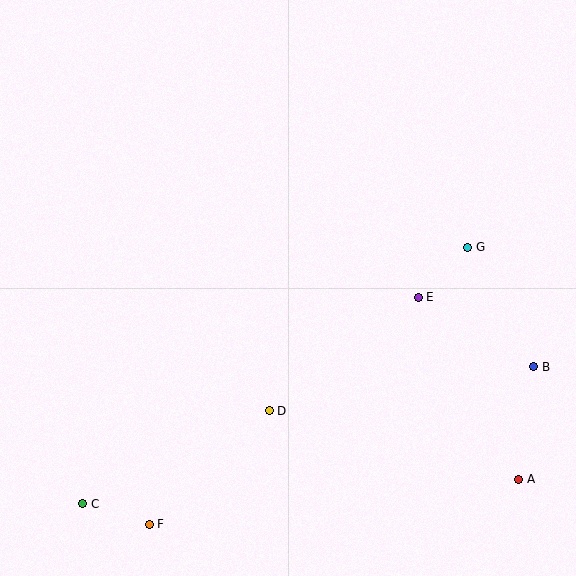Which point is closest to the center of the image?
Point D at (269, 411) is closest to the center.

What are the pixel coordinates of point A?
Point A is at (519, 479).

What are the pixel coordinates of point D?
Point D is at (269, 411).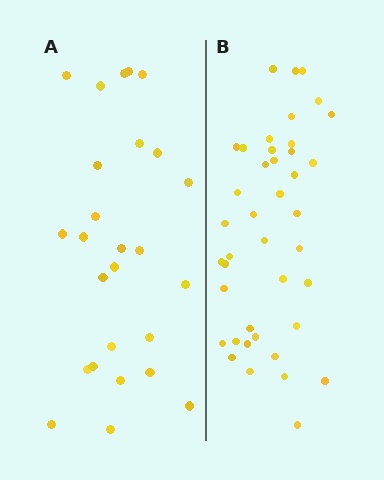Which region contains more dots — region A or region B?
Region B (the right region) has more dots.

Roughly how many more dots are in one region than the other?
Region B has approximately 15 more dots than region A.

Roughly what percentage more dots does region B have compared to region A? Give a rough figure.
About 60% more.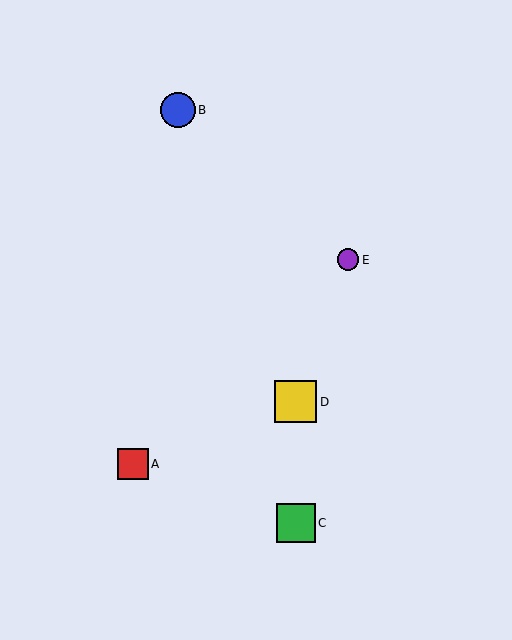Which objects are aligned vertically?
Objects C, D are aligned vertically.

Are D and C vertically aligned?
Yes, both are at x≈296.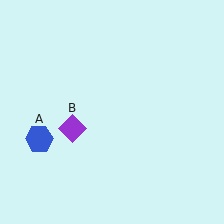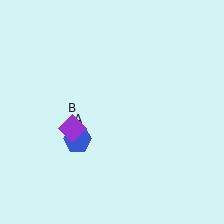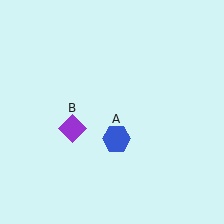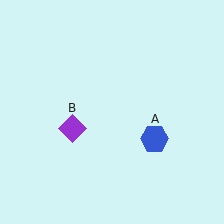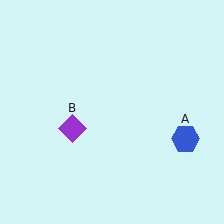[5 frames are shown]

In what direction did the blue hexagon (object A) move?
The blue hexagon (object A) moved right.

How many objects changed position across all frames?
1 object changed position: blue hexagon (object A).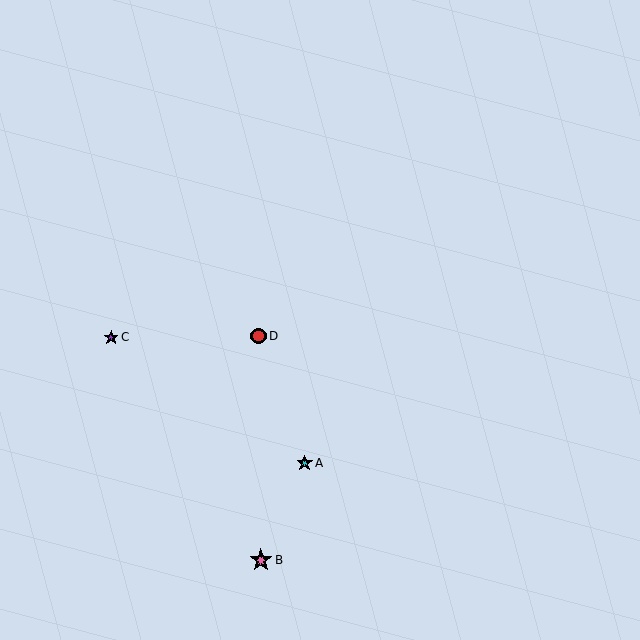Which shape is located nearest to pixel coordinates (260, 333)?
The red circle (labeled D) at (258, 336) is nearest to that location.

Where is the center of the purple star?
The center of the purple star is at (111, 337).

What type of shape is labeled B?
Shape B is a pink star.